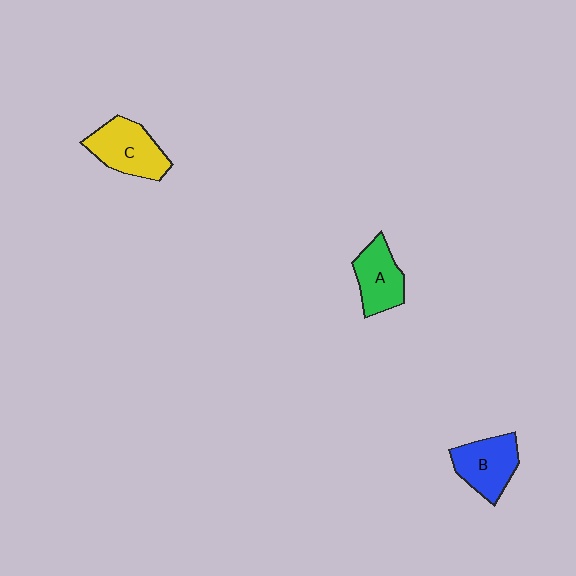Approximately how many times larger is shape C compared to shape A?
Approximately 1.2 times.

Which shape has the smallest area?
Shape A (green).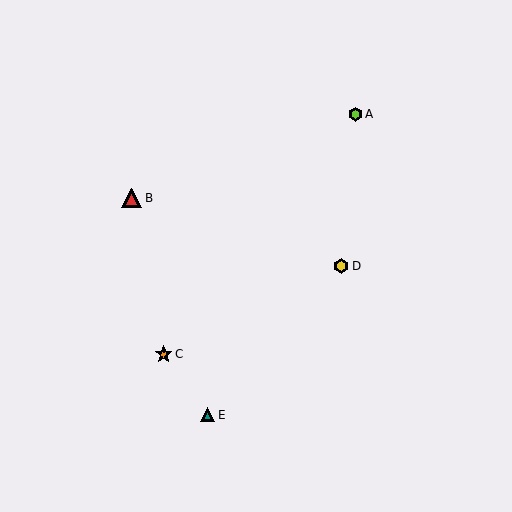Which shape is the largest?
The red triangle (labeled B) is the largest.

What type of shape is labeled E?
Shape E is a teal triangle.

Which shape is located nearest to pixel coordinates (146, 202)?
The red triangle (labeled B) at (132, 198) is nearest to that location.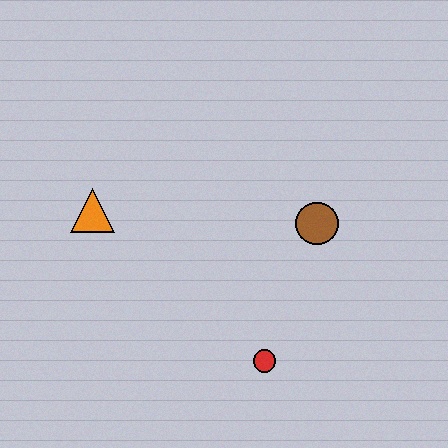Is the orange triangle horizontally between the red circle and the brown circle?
No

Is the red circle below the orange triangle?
Yes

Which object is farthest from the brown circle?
The orange triangle is farthest from the brown circle.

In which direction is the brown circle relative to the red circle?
The brown circle is above the red circle.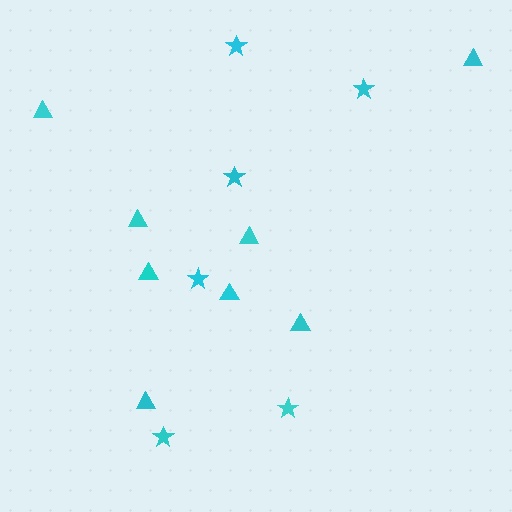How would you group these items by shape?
There are 2 groups: one group of triangles (8) and one group of stars (6).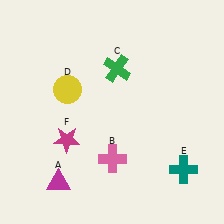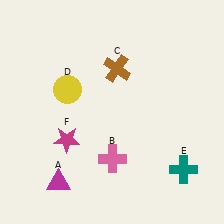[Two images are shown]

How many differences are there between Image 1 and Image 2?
There is 1 difference between the two images.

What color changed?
The cross (C) changed from green in Image 1 to brown in Image 2.